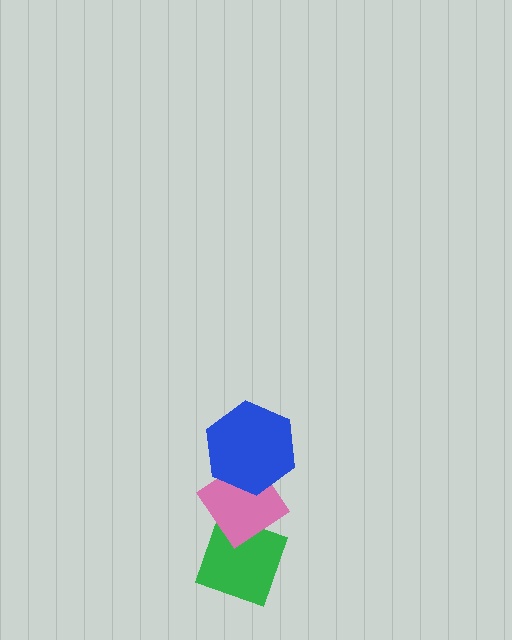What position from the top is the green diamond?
The green diamond is 3rd from the top.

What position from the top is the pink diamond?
The pink diamond is 2nd from the top.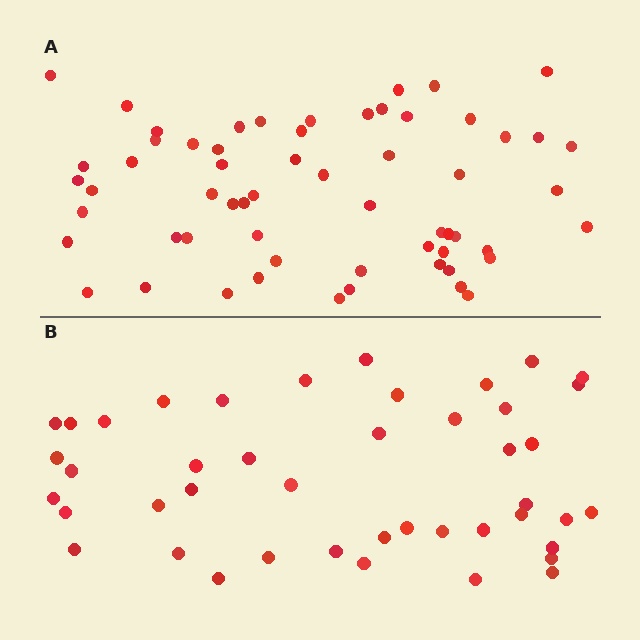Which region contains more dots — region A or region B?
Region A (the top region) has more dots.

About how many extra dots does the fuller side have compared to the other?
Region A has approximately 15 more dots than region B.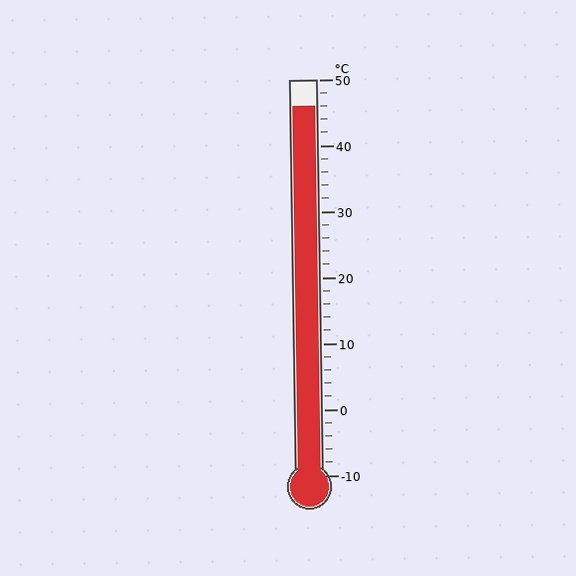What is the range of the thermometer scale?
The thermometer scale ranges from -10°C to 50°C.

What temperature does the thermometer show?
The thermometer shows approximately 46°C.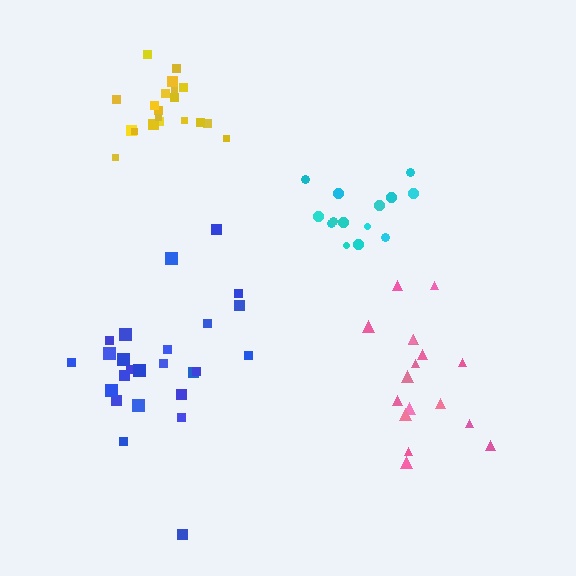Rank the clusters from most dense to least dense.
yellow, cyan, pink, blue.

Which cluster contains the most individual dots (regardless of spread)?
Blue (25).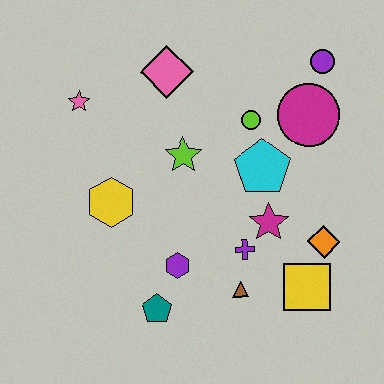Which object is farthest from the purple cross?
The pink star is farthest from the purple cross.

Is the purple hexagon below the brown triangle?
No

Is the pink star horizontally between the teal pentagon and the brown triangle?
No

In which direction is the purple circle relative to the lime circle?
The purple circle is to the right of the lime circle.